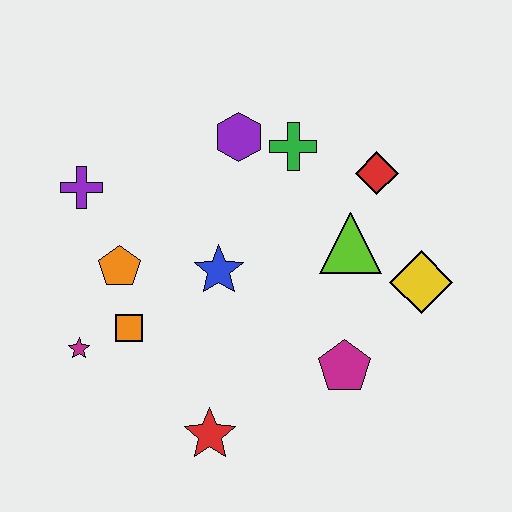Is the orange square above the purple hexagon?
No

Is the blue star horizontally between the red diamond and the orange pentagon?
Yes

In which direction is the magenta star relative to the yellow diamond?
The magenta star is to the left of the yellow diamond.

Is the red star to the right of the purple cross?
Yes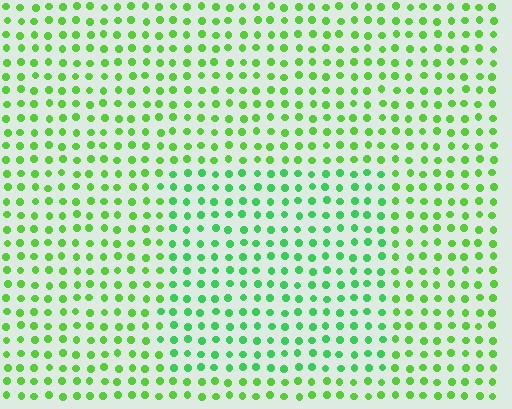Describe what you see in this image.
The image is filled with small lime elements in a uniform arrangement. A rectangle-shaped region is visible where the elements are tinted to a slightly different hue, forming a subtle color boundary.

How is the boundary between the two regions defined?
The boundary is defined purely by a slight shift in hue (about 25 degrees). Spacing, size, and orientation are identical on both sides.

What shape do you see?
I see a rectangle.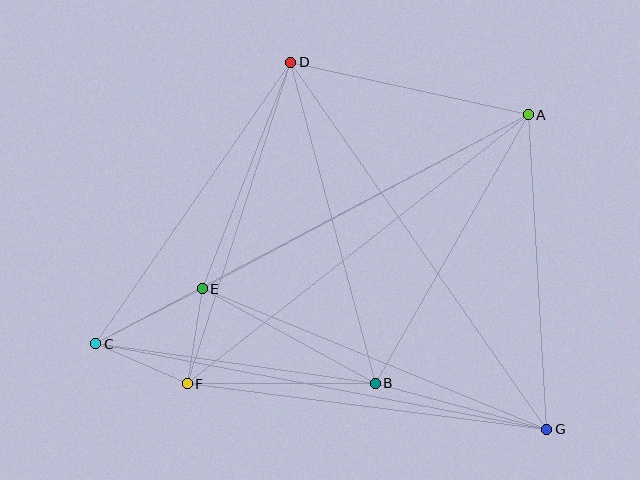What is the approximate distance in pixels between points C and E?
The distance between C and E is approximately 120 pixels.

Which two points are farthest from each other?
Points A and C are farthest from each other.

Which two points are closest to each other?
Points E and F are closest to each other.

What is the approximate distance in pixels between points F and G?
The distance between F and G is approximately 363 pixels.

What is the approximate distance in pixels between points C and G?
The distance between C and G is approximately 459 pixels.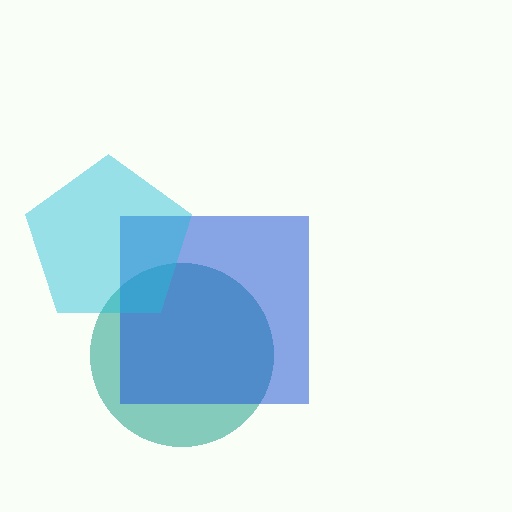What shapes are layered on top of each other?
The layered shapes are: a teal circle, a blue square, a cyan pentagon.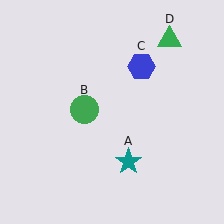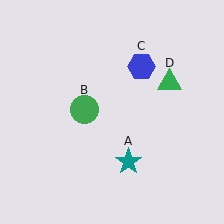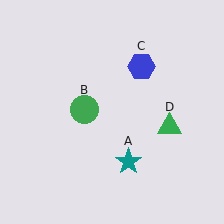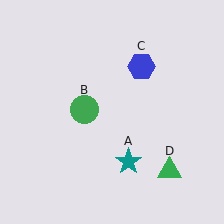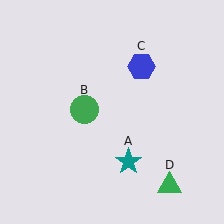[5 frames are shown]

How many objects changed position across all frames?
1 object changed position: green triangle (object D).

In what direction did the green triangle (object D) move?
The green triangle (object D) moved down.